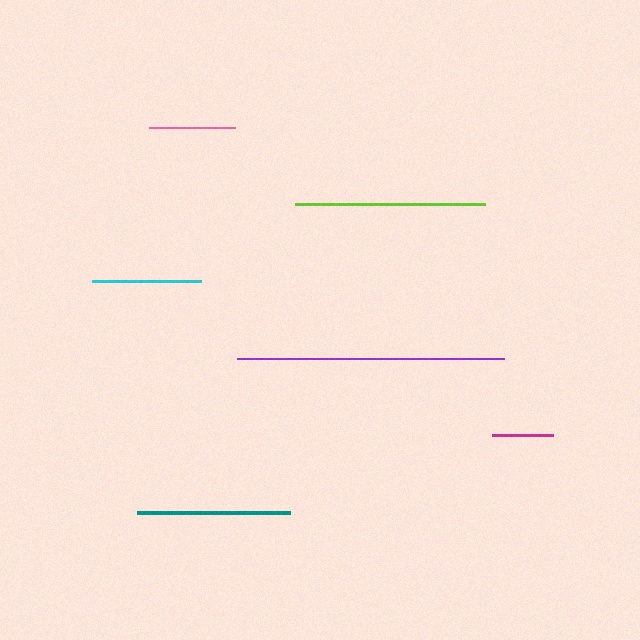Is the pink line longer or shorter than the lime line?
The lime line is longer than the pink line.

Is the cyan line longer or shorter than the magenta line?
The cyan line is longer than the magenta line.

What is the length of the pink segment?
The pink segment is approximately 86 pixels long.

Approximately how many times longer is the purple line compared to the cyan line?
The purple line is approximately 2.5 times the length of the cyan line.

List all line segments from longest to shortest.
From longest to shortest: purple, lime, teal, cyan, pink, magenta.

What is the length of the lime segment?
The lime segment is approximately 189 pixels long.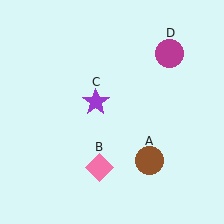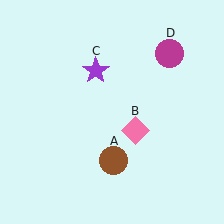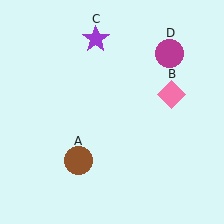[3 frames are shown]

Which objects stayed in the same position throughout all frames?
Magenta circle (object D) remained stationary.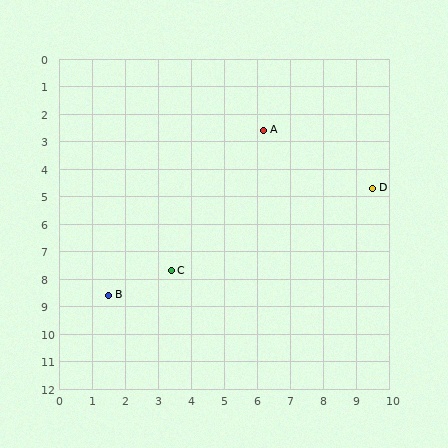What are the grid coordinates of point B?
Point B is at approximately (1.5, 8.6).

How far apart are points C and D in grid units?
Points C and D are about 6.8 grid units apart.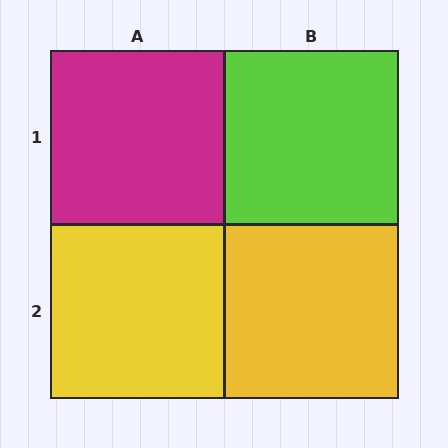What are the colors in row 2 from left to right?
Yellow, yellow.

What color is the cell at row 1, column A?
Magenta.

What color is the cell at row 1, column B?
Lime.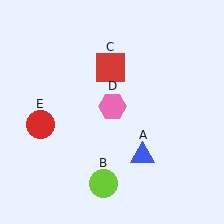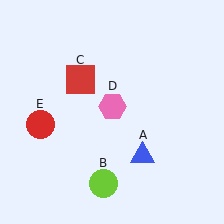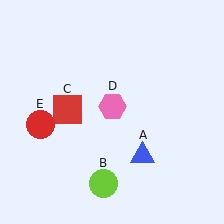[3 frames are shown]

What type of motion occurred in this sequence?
The red square (object C) rotated counterclockwise around the center of the scene.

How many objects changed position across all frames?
1 object changed position: red square (object C).